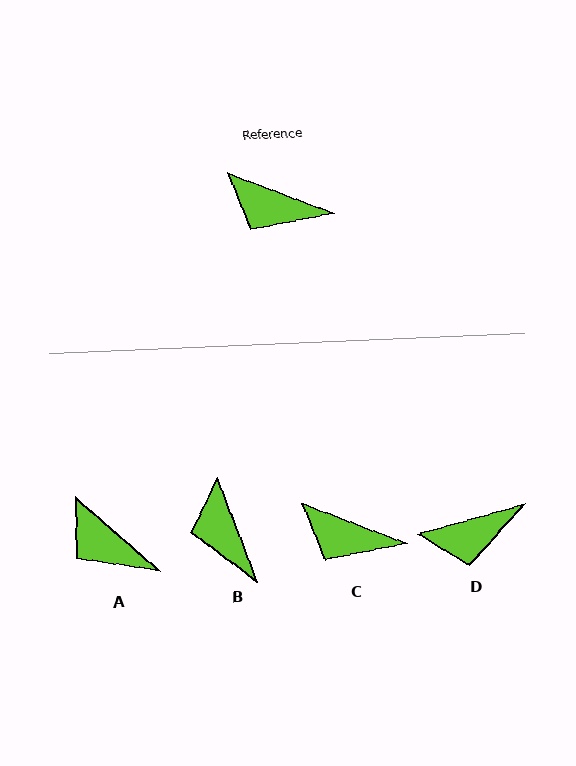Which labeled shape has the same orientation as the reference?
C.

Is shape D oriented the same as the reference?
No, it is off by about 37 degrees.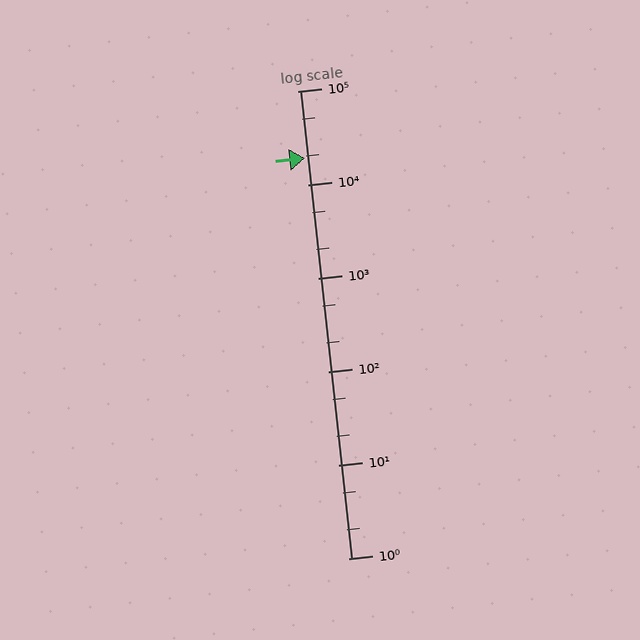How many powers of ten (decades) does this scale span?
The scale spans 5 decades, from 1 to 100000.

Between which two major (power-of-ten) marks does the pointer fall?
The pointer is between 10000 and 100000.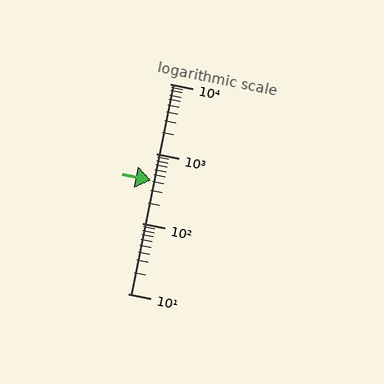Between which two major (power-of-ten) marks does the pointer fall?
The pointer is between 100 and 1000.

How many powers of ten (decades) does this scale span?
The scale spans 3 decades, from 10 to 10000.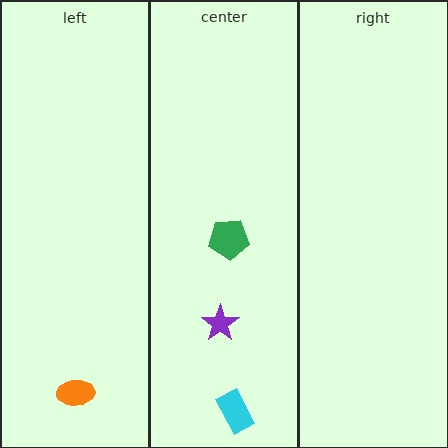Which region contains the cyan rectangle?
The center region.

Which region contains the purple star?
The center region.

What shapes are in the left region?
The orange ellipse.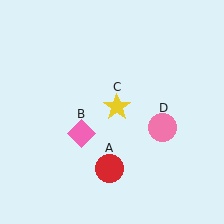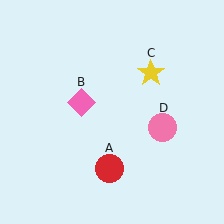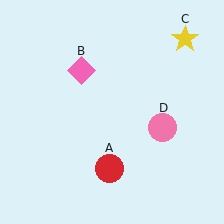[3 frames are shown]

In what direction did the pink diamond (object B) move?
The pink diamond (object B) moved up.